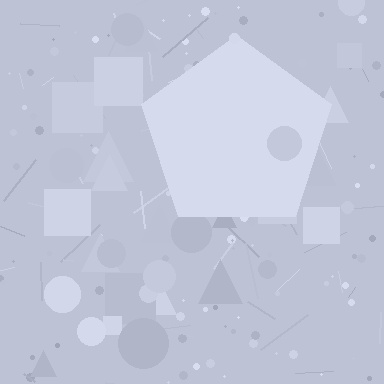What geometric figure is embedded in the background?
A pentagon is embedded in the background.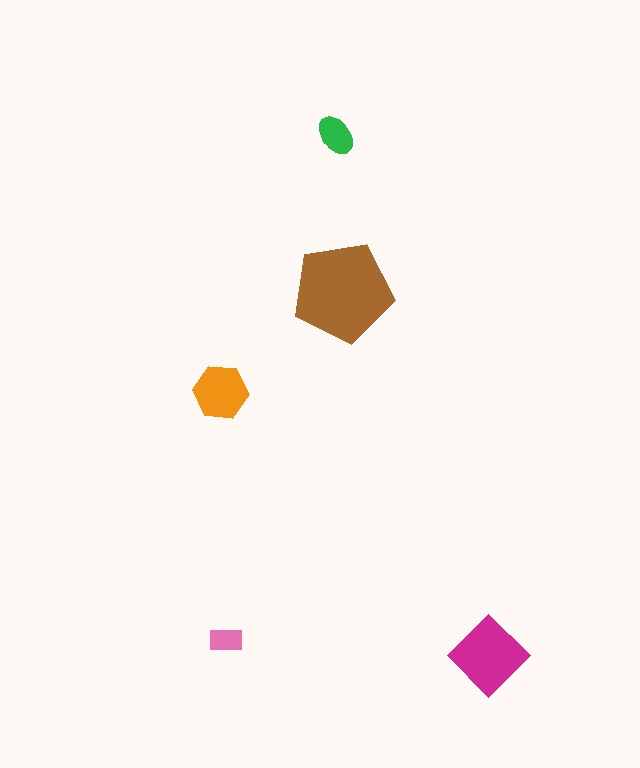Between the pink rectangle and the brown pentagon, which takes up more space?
The brown pentagon.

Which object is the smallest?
The pink rectangle.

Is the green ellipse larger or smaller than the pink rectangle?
Larger.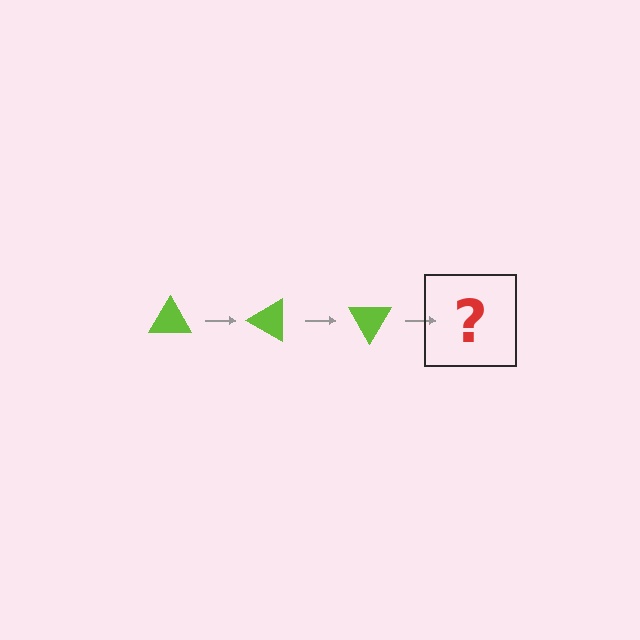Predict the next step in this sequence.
The next step is a lime triangle rotated 90 degrees.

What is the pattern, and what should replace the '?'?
The pattern is that the triangle rotates 30 degrees each step. The '?' should be a lime triangle rotated 90 degrees.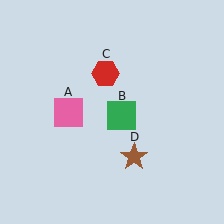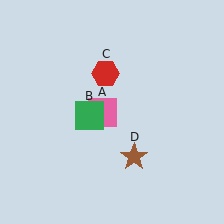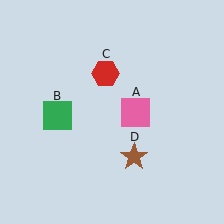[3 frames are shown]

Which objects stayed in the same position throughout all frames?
Red hexagon (object C) and brown star (object D) remained stationary.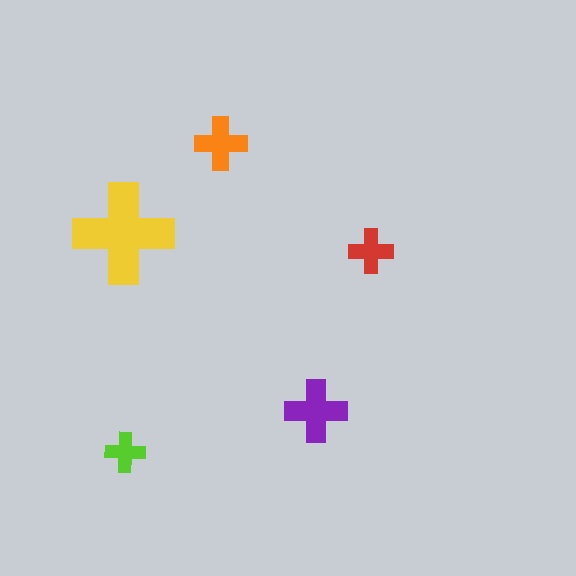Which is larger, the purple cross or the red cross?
The purple one.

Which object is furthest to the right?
The red cross is rightmost.